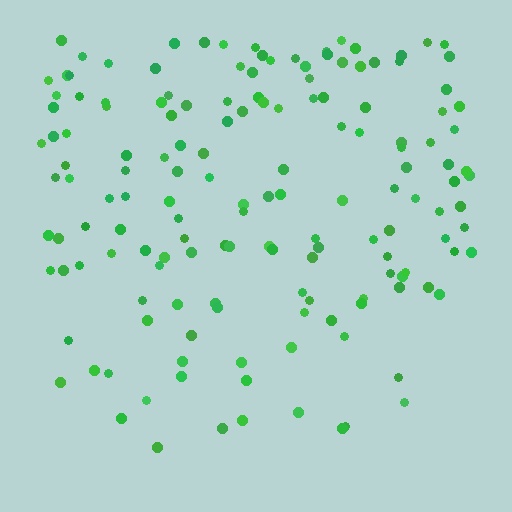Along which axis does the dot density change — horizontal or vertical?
Vertical.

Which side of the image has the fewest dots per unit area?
The bottom.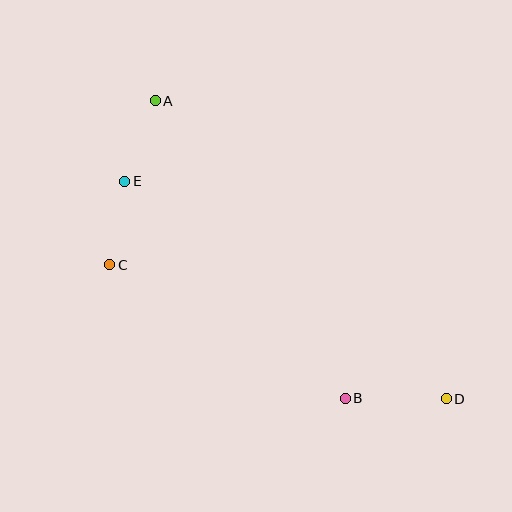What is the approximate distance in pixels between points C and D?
The distance between C and D is approximately 362 pixels.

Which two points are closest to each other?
Points C and E are closest to each other.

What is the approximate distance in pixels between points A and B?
The distance between A and B is approximately 353 pixels.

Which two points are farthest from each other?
Points A and D are farthest from each other.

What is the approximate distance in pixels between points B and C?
The distance between B and C is approximately 271 pixels.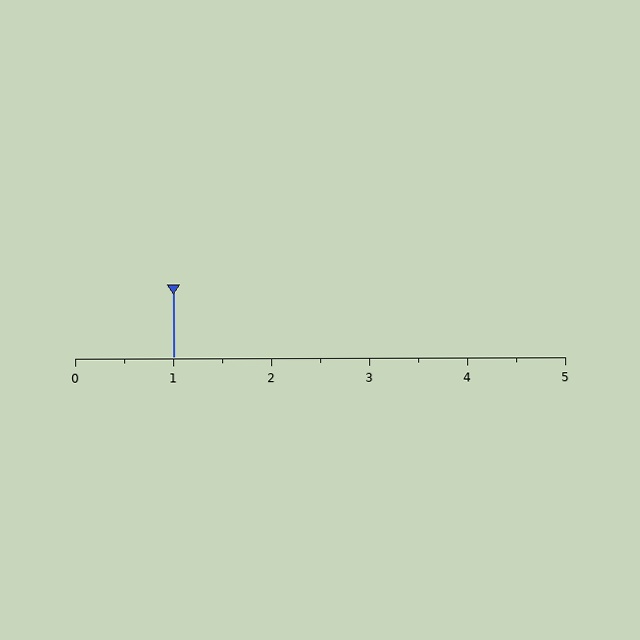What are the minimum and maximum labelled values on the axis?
The axis runs from 0 to 5.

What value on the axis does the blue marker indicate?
The marker indicates approximately 1.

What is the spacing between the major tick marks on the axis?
The major ticks are spaced 1 apart.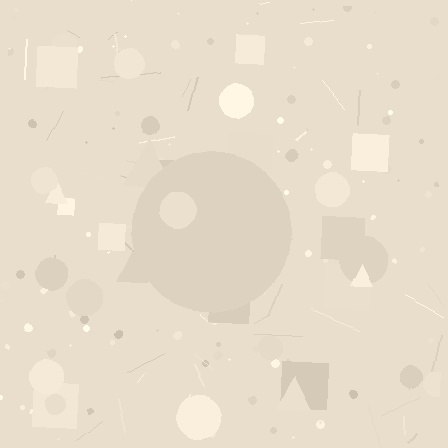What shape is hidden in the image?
A circle is hidden in the image.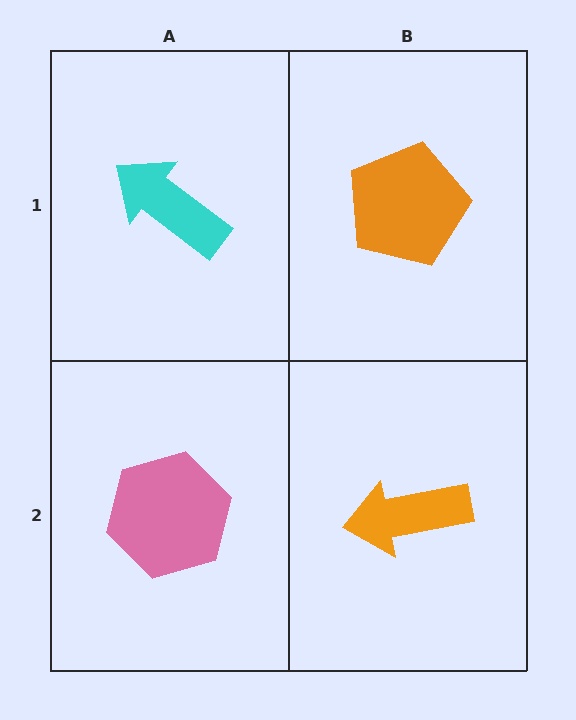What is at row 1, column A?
A cyan arrow.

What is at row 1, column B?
An orange pentagon.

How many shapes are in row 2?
2 shapes.